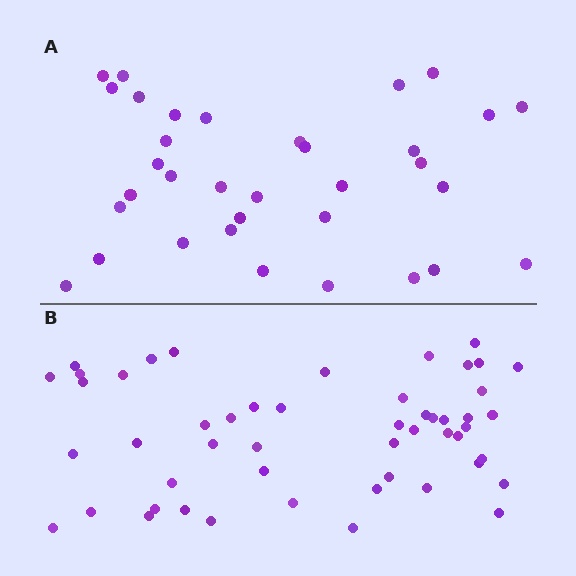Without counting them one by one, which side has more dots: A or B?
Region B (the bottom region) has more dots.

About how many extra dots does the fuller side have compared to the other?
Region B has approximately 15 more dots than region A.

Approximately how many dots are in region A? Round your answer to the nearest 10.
About 30 dots. (The exact count is 34, which rounds to 30.)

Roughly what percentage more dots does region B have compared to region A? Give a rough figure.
About 50% more.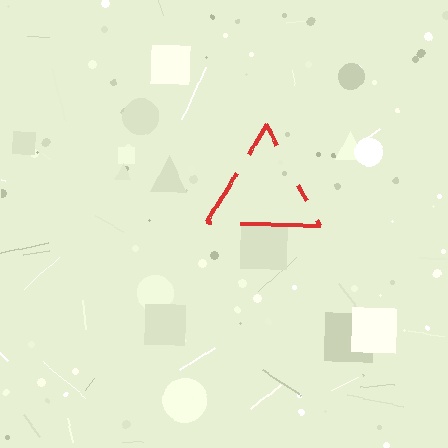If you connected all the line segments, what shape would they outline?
They would outline a triangle.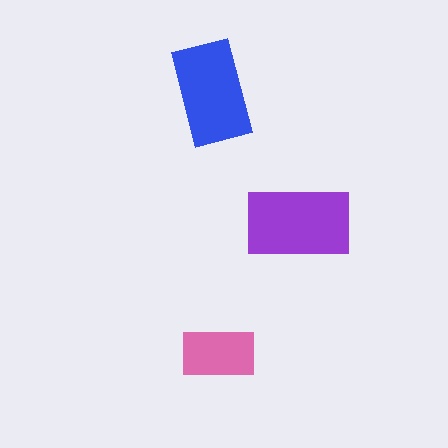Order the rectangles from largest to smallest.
the purple one, the blue one, the pink one.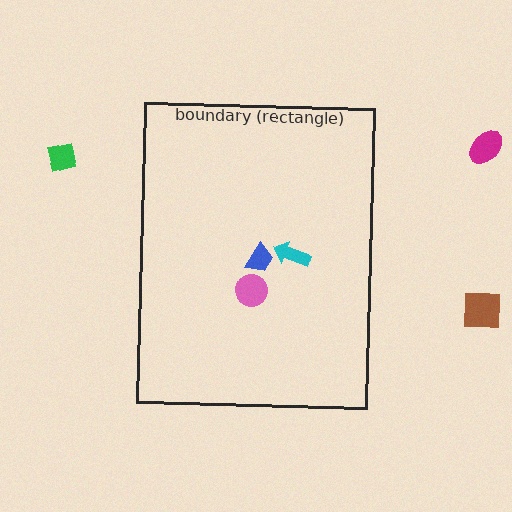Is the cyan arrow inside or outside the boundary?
Inside.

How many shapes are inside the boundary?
3 inside, 3 outside.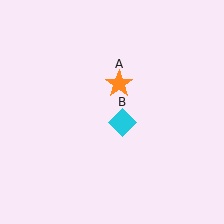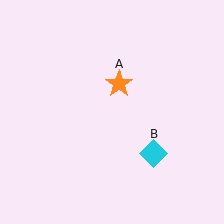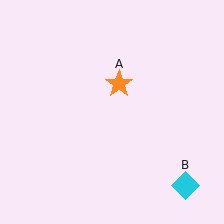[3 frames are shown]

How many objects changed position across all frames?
1 object changed position: cyan diamond (object B).